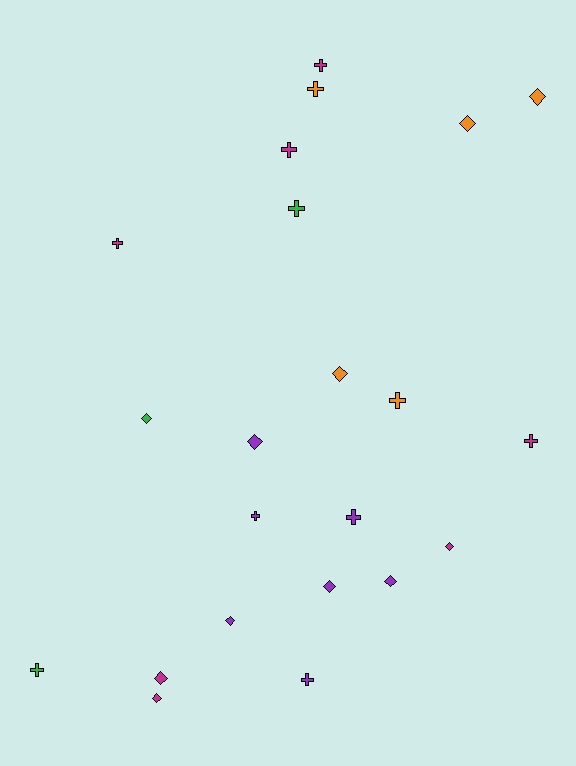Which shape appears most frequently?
Diamond, with 11 objects.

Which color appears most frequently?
Magenta, with 7 objects.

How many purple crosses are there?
There are 3 purple crosses.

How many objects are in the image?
There are 22 objects.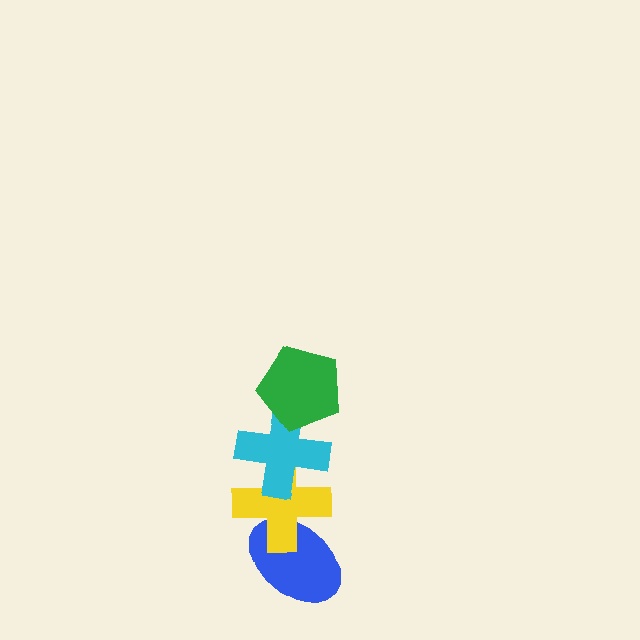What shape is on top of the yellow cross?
The cyan cross is on top of the yellow cross.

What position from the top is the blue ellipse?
The blue ellipse is 4th from the top.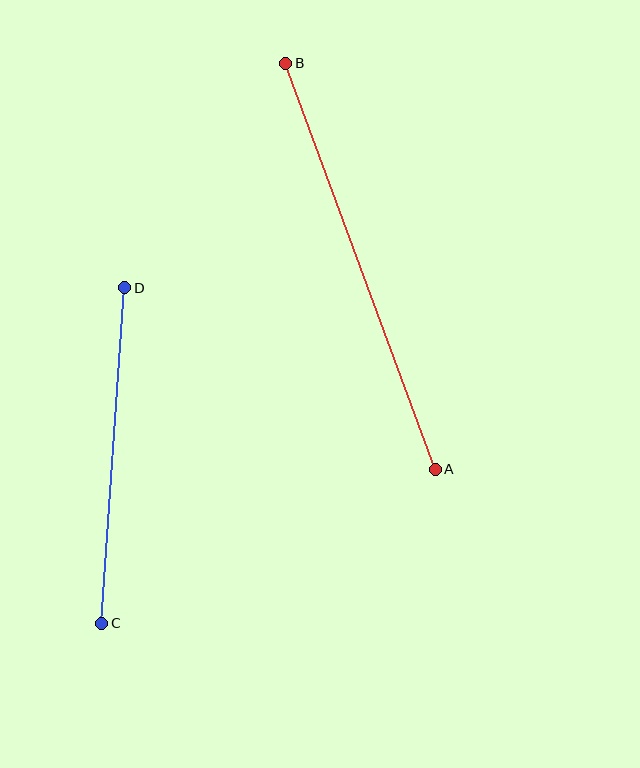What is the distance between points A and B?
The distance is approximately 433 pixels.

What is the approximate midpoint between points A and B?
The midpoint is at approximately (360, 266) pixels.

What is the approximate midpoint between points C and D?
The midpoint is at approximately (113, 455) pixels.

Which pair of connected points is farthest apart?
Points A and B are farthest apart.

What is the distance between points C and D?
The distance is approximately 337 pixels.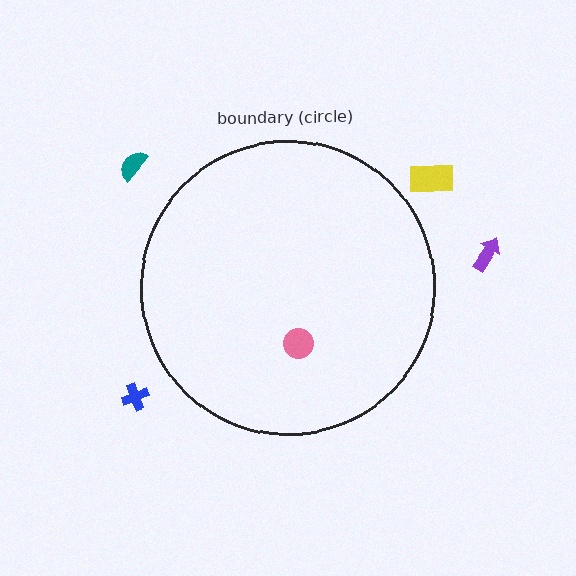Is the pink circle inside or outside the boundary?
Inside.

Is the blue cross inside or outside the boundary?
Outside.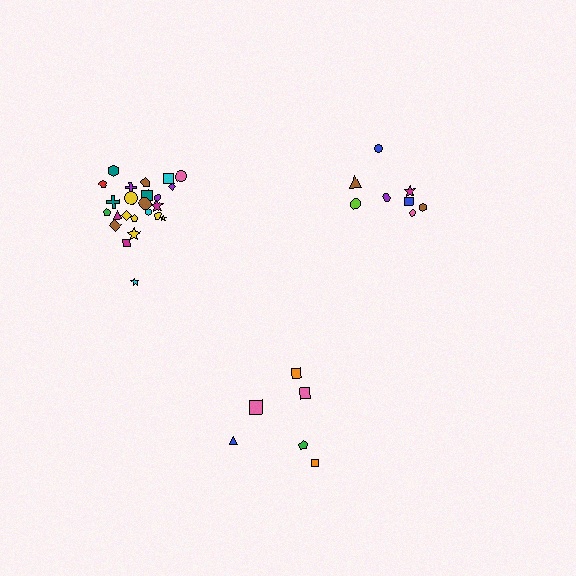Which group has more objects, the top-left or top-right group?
The top-left group.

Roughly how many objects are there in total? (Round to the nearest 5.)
Roughly 40 objects in total.